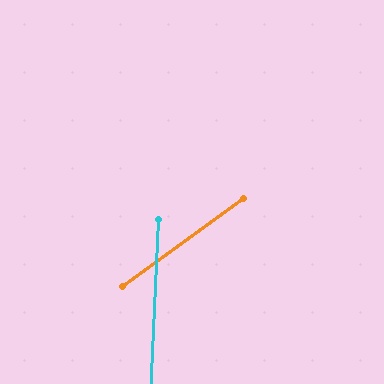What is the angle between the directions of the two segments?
Approximately 52 degrees.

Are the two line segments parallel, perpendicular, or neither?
Neither parallel nor perpendicular — they differ by about 52°.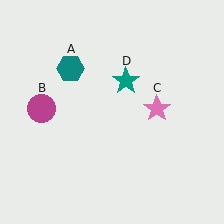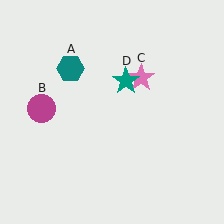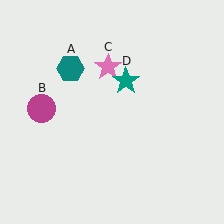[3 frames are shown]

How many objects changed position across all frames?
1 object changed position: pink star (object C).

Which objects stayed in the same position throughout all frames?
Teal hexagon (object A) and magenta circle (object B) and teal star (object D) remained stationary.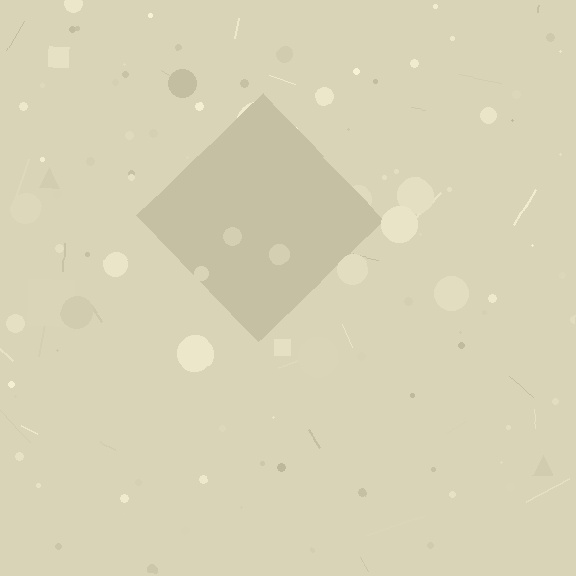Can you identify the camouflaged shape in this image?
The camouflaged shape is a diamond.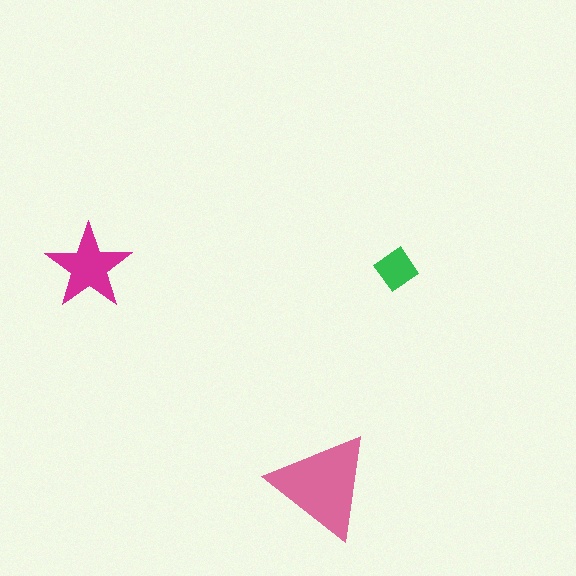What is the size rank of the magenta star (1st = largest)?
2nd.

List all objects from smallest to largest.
The green diamond, the magenta star, the pink triangle.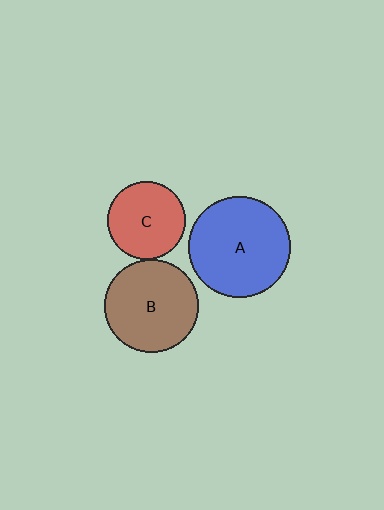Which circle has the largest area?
Circle A (blue).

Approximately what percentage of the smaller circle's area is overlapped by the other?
Approximately 5%.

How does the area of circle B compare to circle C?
Approximately 1.4 times.